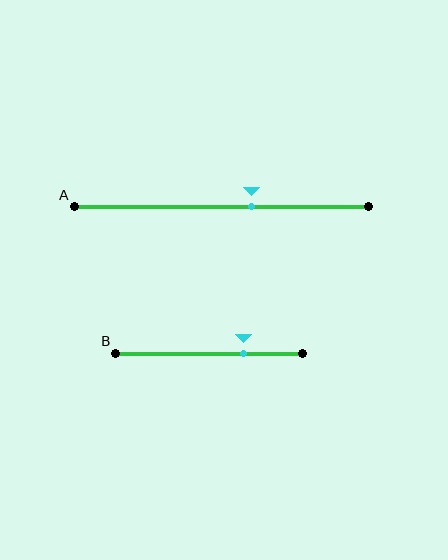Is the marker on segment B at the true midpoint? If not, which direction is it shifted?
No, the marker on segment B is shifted to the right by about 19% of the segment length.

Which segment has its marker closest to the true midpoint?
Segment A has its marker closest to the true midpoint.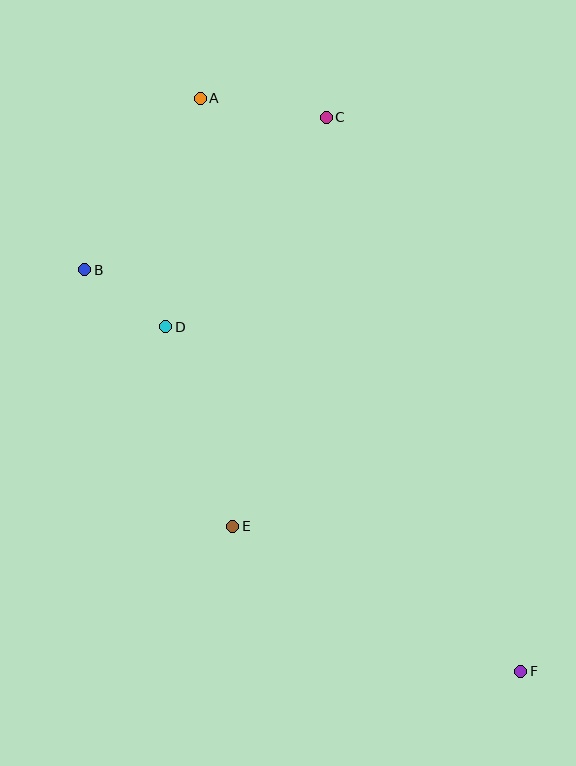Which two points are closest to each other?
Points B and D are closest to each other.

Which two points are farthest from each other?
Points A and F are farthest from each other.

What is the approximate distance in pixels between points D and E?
The distance between D and E is approximately 211 pixels.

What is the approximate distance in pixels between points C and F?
The distance between C and F is approximately 587 pixels.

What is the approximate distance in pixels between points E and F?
The distance between E and F is approximately 322 pixels.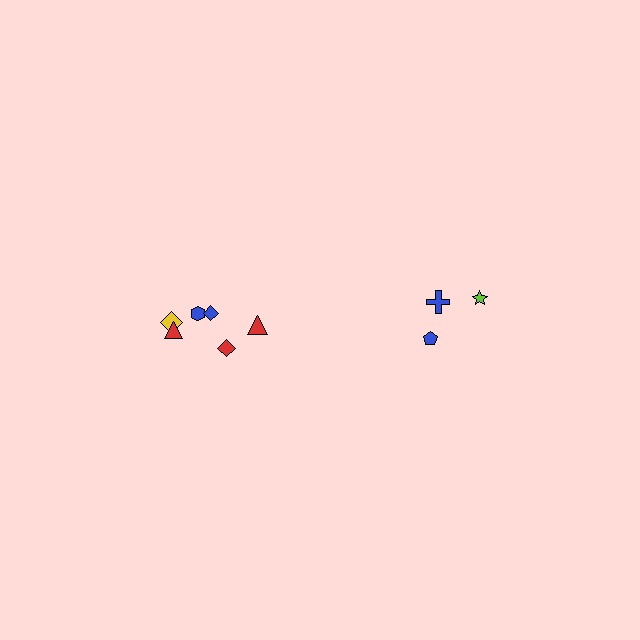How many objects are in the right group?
There are 3 objects.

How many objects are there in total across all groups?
There are 9 objects.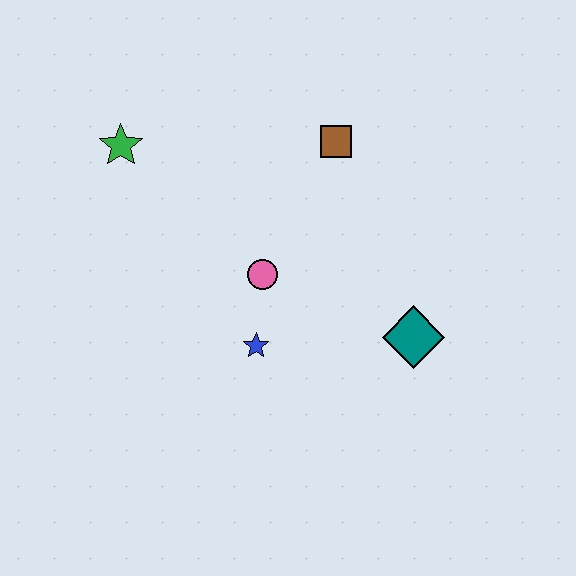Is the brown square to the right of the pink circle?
Yes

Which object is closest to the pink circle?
The blue star is closest to the pink circle.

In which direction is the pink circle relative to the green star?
The pink circle is to the right of the green star.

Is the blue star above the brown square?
No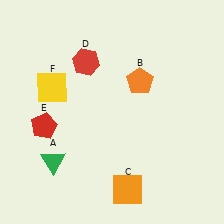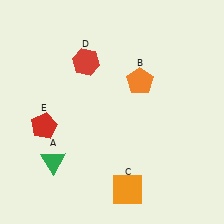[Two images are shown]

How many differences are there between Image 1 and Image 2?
There is 1 difference between the two images.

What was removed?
The yellow square (F) was removed in Image 2.